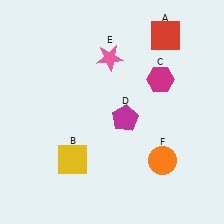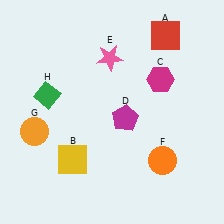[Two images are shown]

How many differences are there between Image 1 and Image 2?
There are 2 differences between the two images.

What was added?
An orange circle (G), a green diamond (H) were added in Image 2.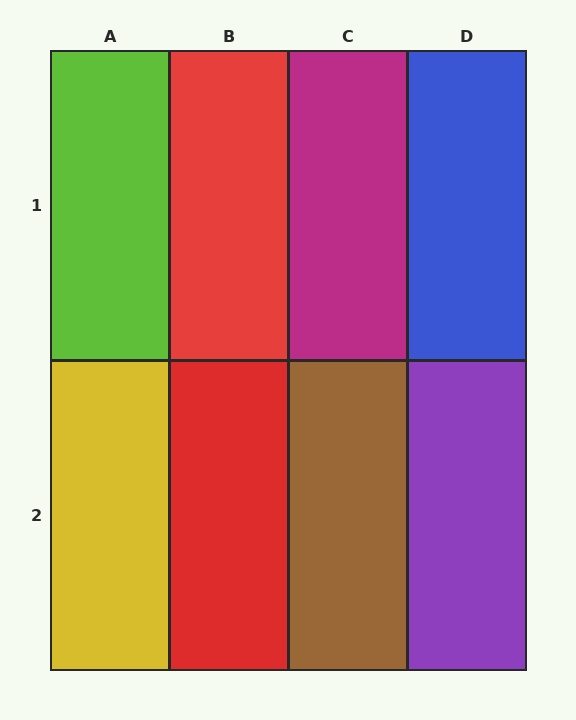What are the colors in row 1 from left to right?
Lime, red, magenta, blue.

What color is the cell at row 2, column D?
Purple.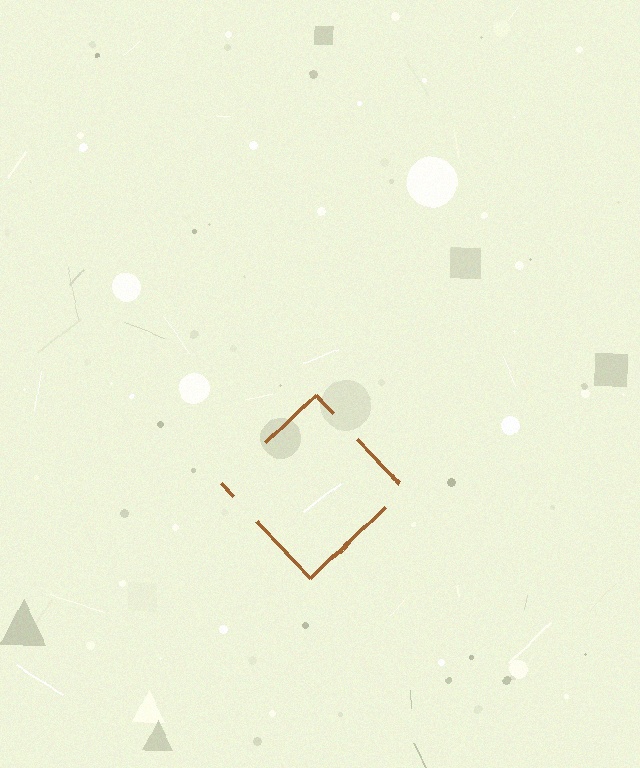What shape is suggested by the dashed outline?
The dashed outline suggests a diamond.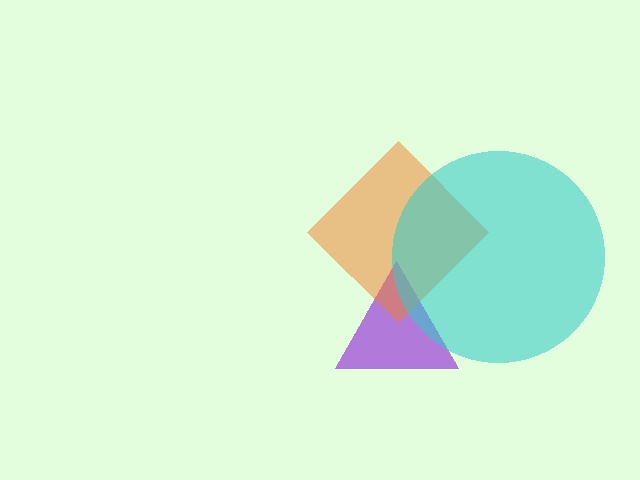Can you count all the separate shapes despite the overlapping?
Yes, there are 3 separate shapes.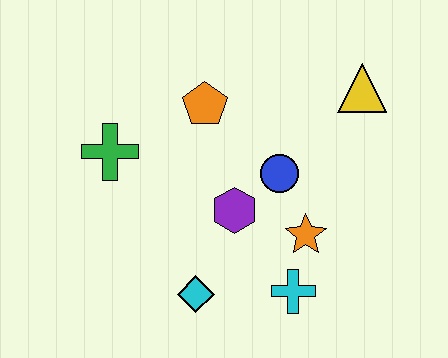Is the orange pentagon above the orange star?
Yes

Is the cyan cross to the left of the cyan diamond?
No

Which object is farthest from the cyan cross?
The green cross is farthest from the cyan cross.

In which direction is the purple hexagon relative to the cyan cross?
The purple hexagon is above the cyan cross.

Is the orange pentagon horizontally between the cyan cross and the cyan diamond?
Yes